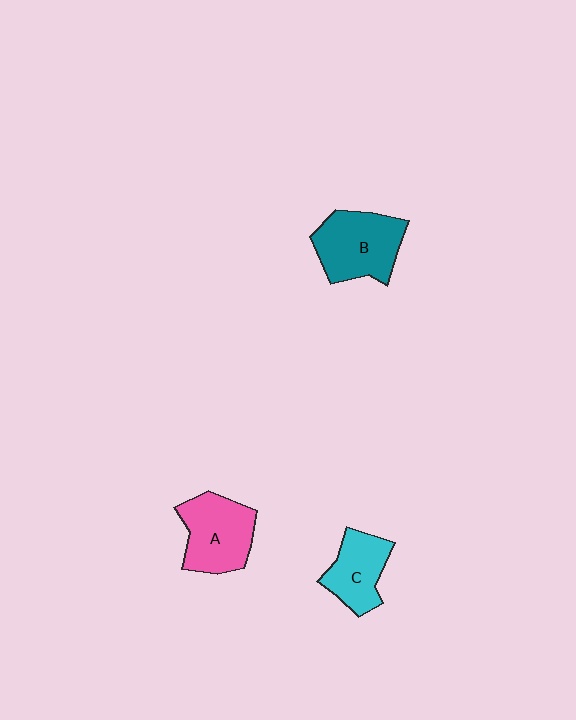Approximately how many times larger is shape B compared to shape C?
Approximately 1.4 times.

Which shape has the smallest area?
Shape C (cyan).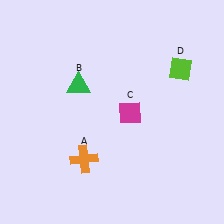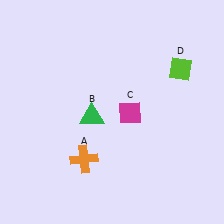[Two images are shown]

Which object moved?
The green triangle (B) moved down.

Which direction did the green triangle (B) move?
The green triangle (B) moved down.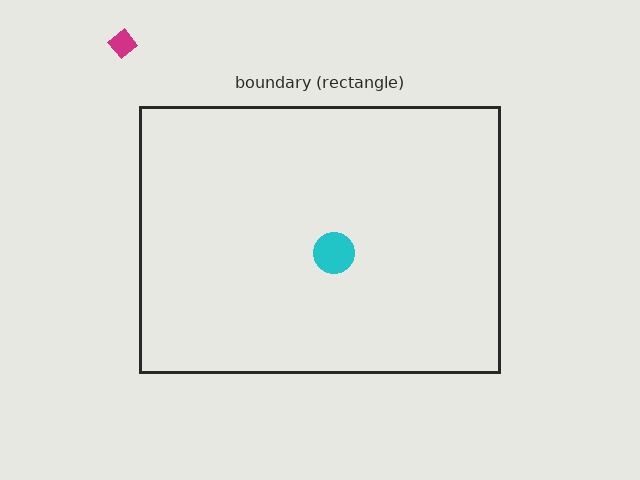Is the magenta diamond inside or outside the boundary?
Outside.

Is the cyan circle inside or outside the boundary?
Inside.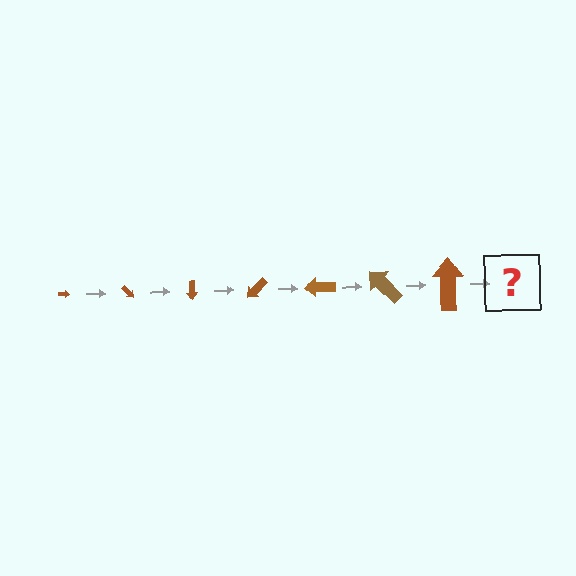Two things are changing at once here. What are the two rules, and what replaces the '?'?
The two rules are that the arrow grows larger each step and it rotates 45 degrees each step. The '?' should be an arrow, larger than the previous one and rotated 315 degrees from the start.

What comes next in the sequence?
The next element should be an arrow, larger than the previous one and rotated 315 degrees from the start.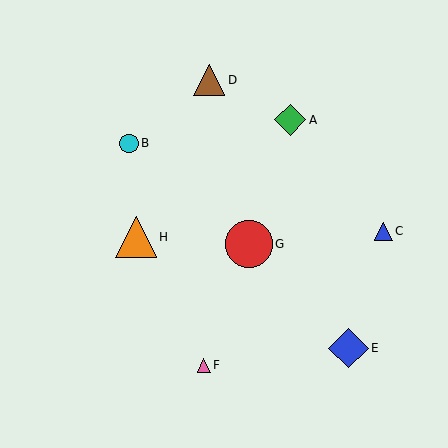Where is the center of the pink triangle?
The center of the pink triangle is at (204, 366).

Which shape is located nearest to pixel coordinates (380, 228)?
The blue triangle (labeled C) at (383, 231) is nearest to that location.